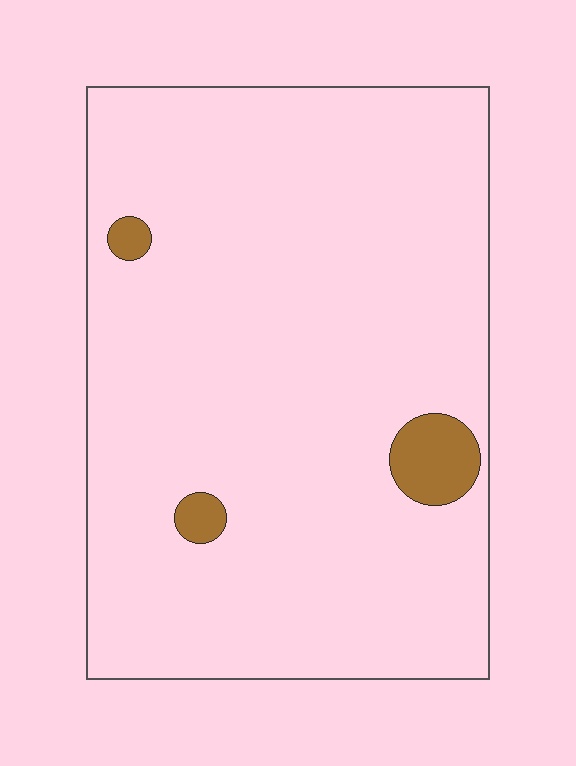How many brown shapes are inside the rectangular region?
3.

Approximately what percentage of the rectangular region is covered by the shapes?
Approximately 5%.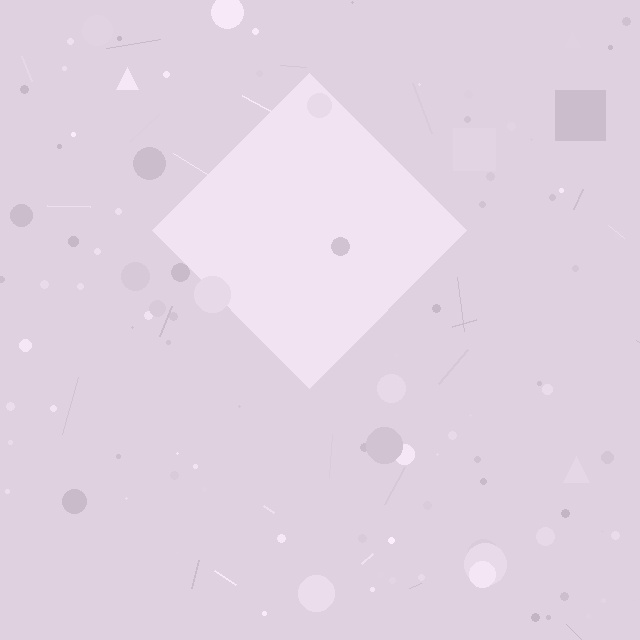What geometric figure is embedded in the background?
A diamond is embedded in the background.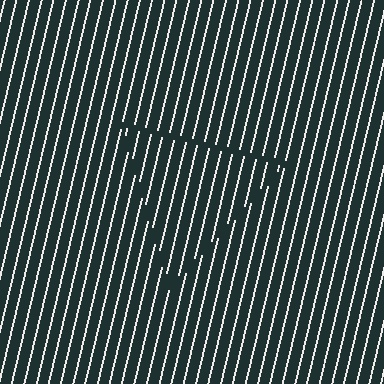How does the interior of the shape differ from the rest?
The interior of the shape contains the same grating, shifted by half a period — the contour is defined by the phase discontinuity where line-ends from the inner and outer gratings abut.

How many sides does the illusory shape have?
3 sides — the line-ends trace a triangle.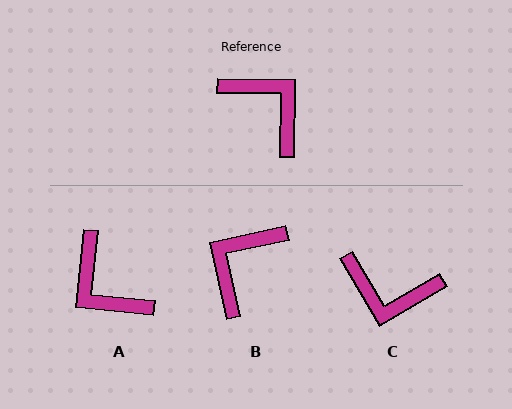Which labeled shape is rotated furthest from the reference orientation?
A, about 175 degrees away.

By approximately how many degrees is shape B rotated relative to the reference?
Approximately 103 degrees counter-clockwise.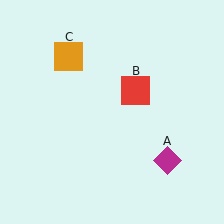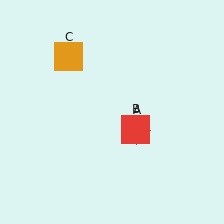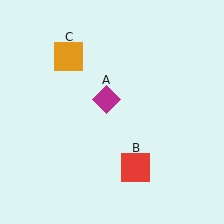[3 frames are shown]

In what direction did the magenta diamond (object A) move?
The magenta diamond (object A) moved up and to the left.